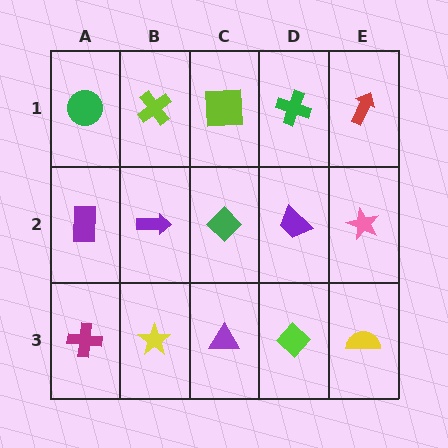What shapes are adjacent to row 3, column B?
A purple arrow (row 2, column B), a magenta cross (row 3, column A), a purple triangle (row 3, column C).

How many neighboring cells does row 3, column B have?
3.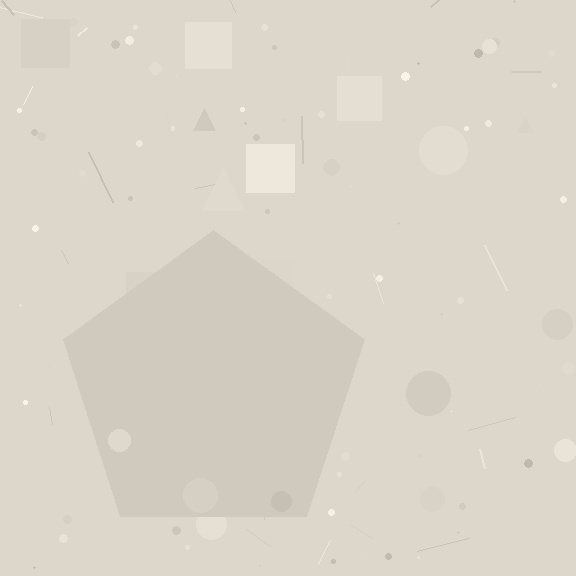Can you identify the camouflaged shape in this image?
The camouflaged shape is a pentagon.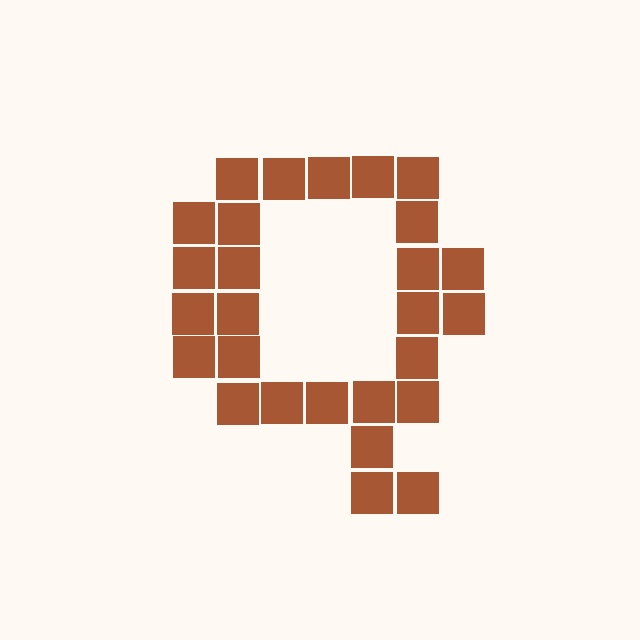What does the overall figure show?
The overall figure shows the letter Q.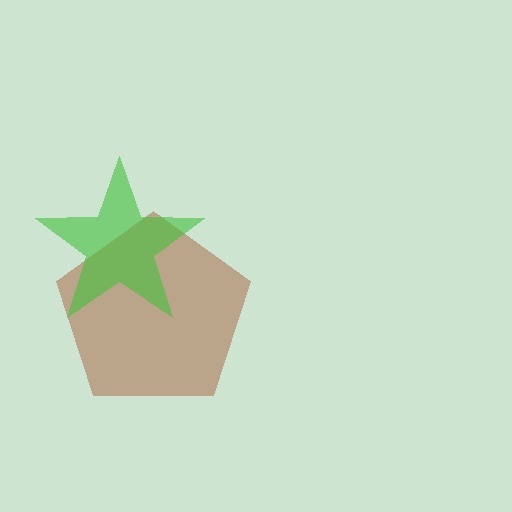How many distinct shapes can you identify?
There are 2 distinct shapes: a brown pentagon, a green star.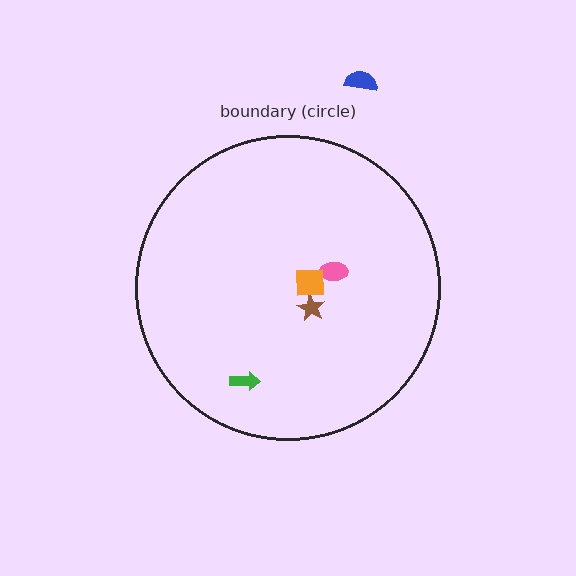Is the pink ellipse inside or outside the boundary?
Inside.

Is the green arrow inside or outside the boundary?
Inside.